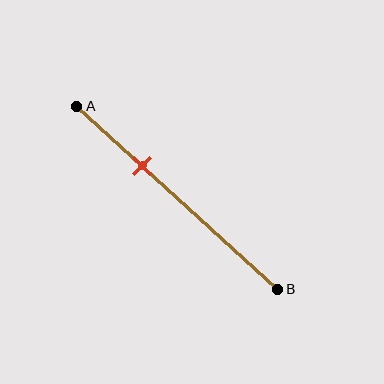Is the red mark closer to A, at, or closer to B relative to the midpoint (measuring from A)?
The red mark is closer to point A than the midpoint of segment AB.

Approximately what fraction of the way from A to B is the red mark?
The red mark is approximately 35% of the way from A to B.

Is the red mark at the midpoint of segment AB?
No, the mark is at about 35% from A, not at the 50% midpoint.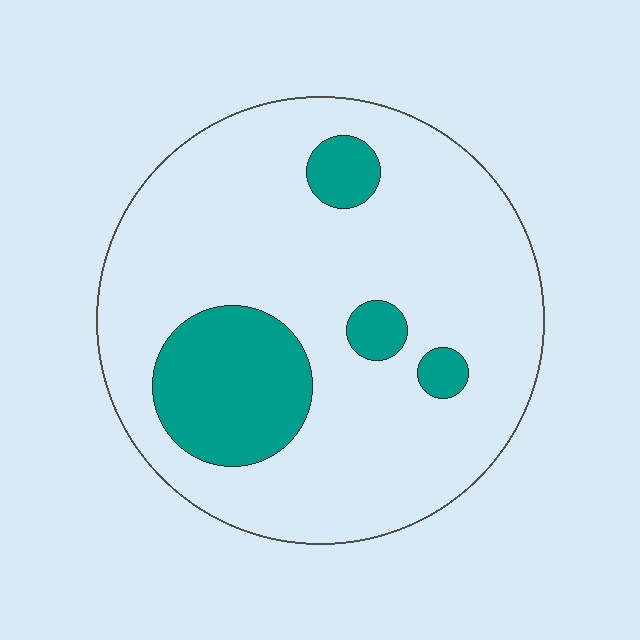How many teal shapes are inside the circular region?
4.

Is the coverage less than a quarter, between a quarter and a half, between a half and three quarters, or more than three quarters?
Less than a quarter.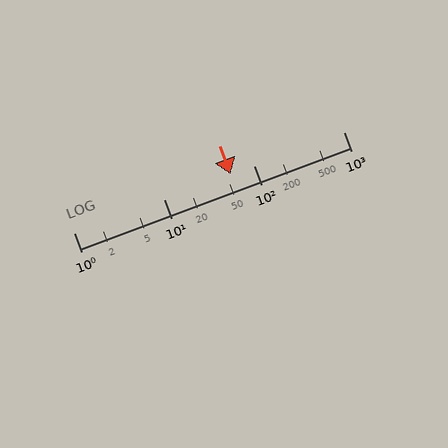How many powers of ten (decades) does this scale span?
The scale spans 3 decades, from 1 to 1000.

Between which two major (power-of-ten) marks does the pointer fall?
The pointer is between 10 and 100.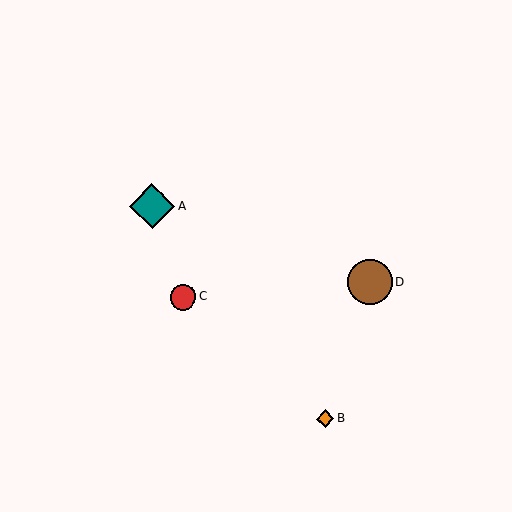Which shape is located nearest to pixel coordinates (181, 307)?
The red circle (labeled C) at (183, 297) is nearest to that location.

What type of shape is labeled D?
Shape D is a brown circle.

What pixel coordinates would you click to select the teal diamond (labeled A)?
Click at (152, 206) to select the teal diamond A.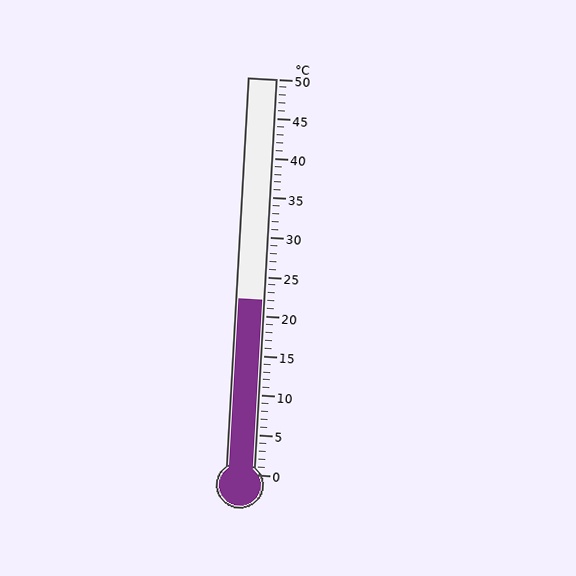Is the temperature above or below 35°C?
The temperature is below 35°C.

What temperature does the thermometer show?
The thermometer shows approximately 22°C.